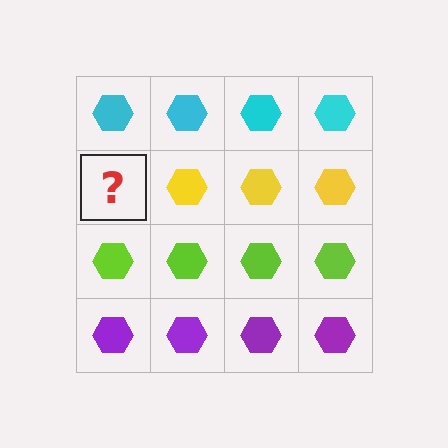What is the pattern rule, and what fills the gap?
The rule is that each row has a consistent color. The gap should be filled with a yellow hexagon.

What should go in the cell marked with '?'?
The missing cell should contain a yellow hexagon.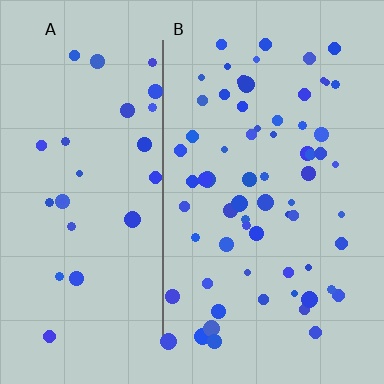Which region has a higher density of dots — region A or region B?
B (the right).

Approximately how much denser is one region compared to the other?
Approximately 2.3× — region B over region A.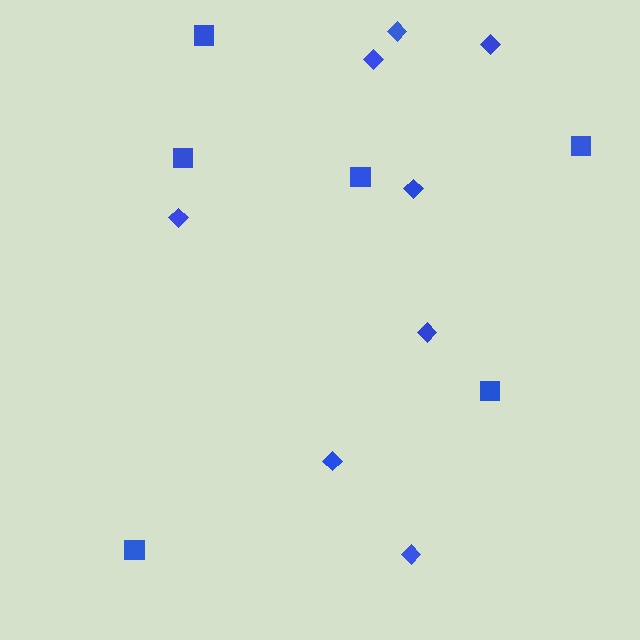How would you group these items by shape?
There are 2 groups: one group of diamonds (8) and one group of squares (6).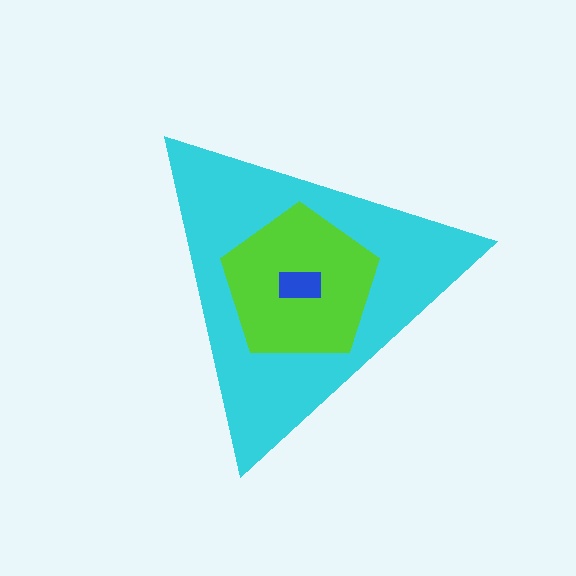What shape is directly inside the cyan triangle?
The lime pentagon.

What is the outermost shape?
The cyan triangle.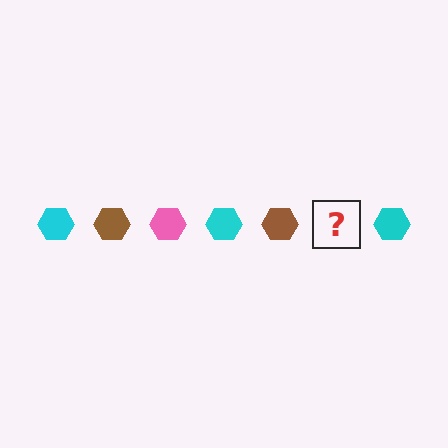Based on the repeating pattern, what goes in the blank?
The blank should be a pink hexagon.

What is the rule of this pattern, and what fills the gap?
The rule is that the pattern cycles through cyan, brown, pink hexagons. The gap should be filled with a pink hexagon.